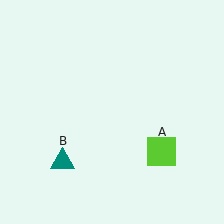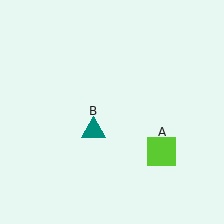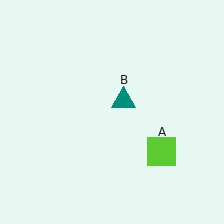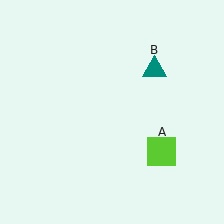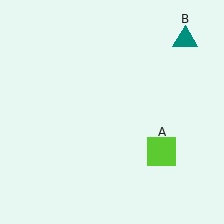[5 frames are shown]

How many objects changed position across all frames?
1 object changed position: teal triangle (object B).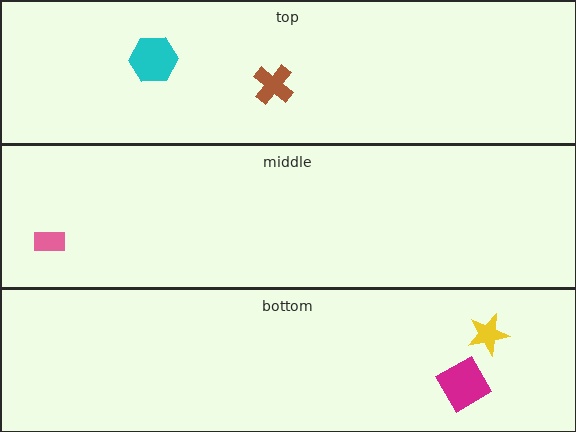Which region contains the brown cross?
The top region.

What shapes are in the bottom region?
The magenta square, the yellow star.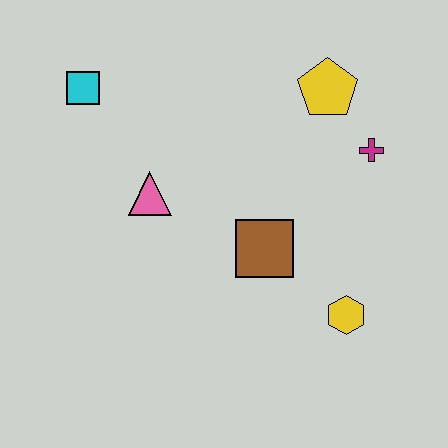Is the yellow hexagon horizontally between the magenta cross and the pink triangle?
Yes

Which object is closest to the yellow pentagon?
The magenta cross is closest to the yellow pentagon.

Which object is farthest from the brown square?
The cyan square is farthest from the brown square.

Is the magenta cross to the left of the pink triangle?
No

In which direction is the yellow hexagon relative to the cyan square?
The yellow hexagon is to the right of the cyan square.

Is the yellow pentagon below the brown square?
No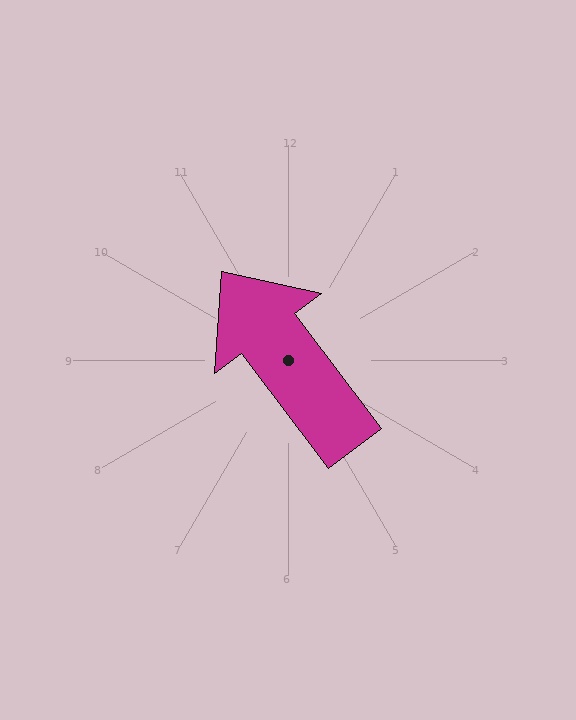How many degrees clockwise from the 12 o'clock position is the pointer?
Approximately 323 degrees.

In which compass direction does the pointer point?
Northwest.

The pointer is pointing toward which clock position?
Roughly 11 o'clock.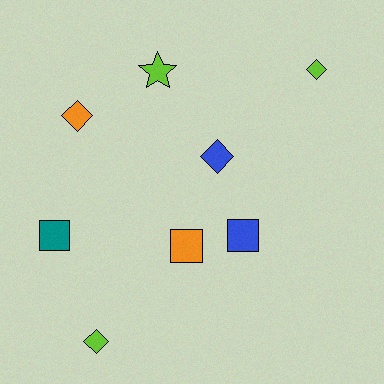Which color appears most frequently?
Lime, with 3 objects.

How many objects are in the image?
There are 8 objects.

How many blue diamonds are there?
There is 1 blue diamond.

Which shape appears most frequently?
Diamond, with 4 objects.